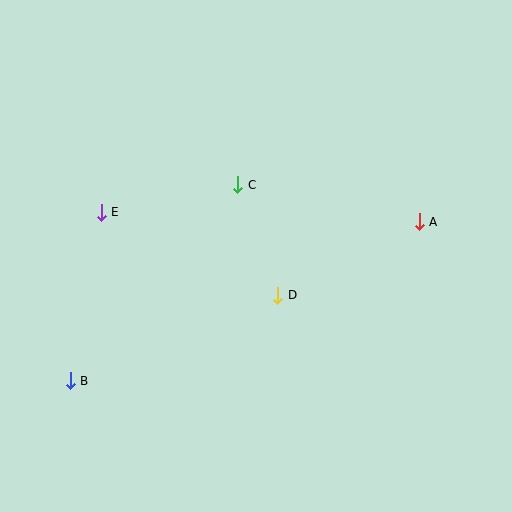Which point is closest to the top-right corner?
Point A is closest to the top-right corner.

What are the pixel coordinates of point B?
Point B is at (70, 381).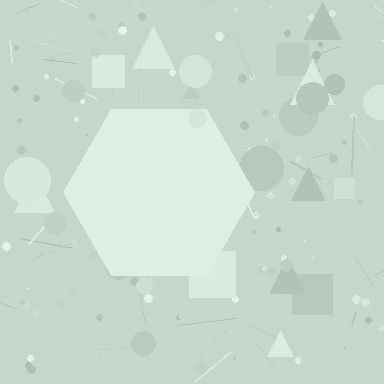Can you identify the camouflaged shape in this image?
The camouflaged shape is a hexagon.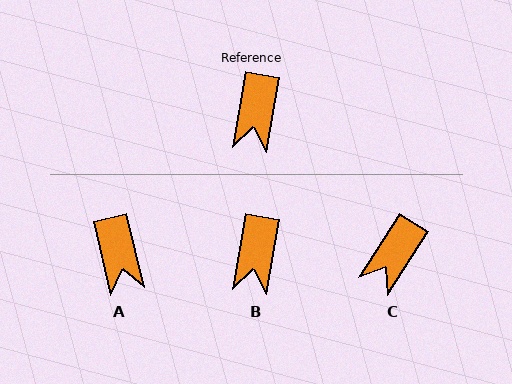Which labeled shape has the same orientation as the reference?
B.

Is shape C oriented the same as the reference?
No, it is off by about 23 degrees.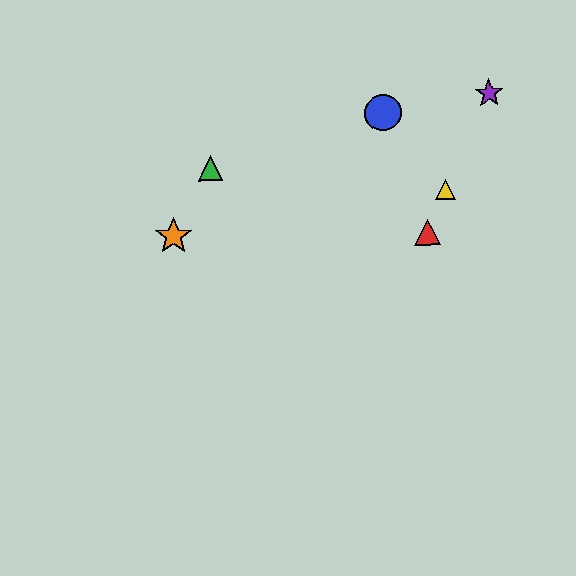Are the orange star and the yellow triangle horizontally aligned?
No, the orange star is at y≈236 and the yellow triangle is at y≈190.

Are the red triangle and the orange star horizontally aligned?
Yes, both are at y≈232.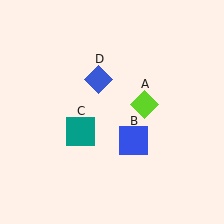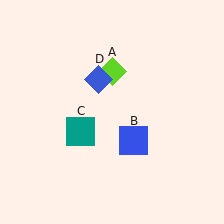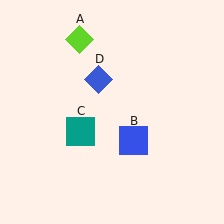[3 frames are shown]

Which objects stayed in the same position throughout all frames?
Blue square (object B) and teal square (object C) and blue diamond (object D) remained stationary.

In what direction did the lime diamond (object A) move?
The lime diamond (object A) moved up and to the left.